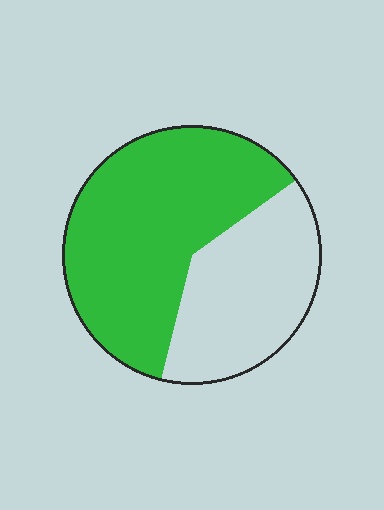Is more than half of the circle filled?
Yes.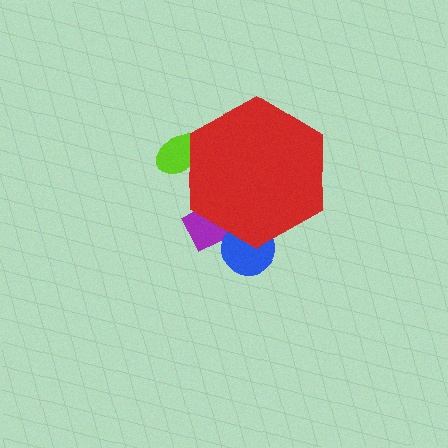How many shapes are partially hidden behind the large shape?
3 shapes are partially hidden.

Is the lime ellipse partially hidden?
Yes, the lime ellipse is partially hidden behind the red hexagon.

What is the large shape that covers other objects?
A red hexagon.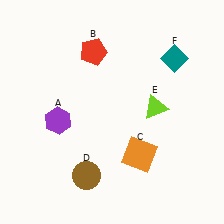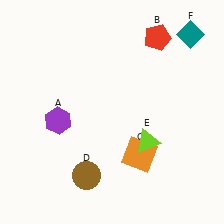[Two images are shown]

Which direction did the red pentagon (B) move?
The red pentagon (B) moved right.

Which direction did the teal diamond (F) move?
The teal diamond (F) moved up.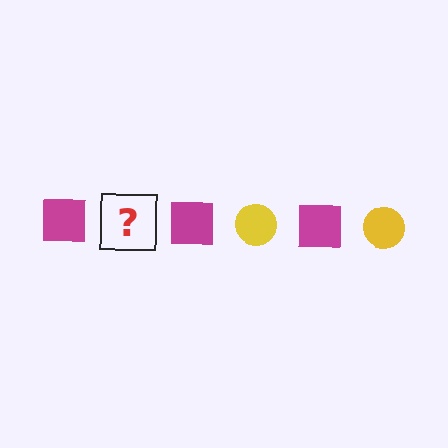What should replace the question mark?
The question mark should be replaced with a yellow circle.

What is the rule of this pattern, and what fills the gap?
The rule is that the pattern alternates between magenta square and yellow circle. The gap should be filled with a yellow circle.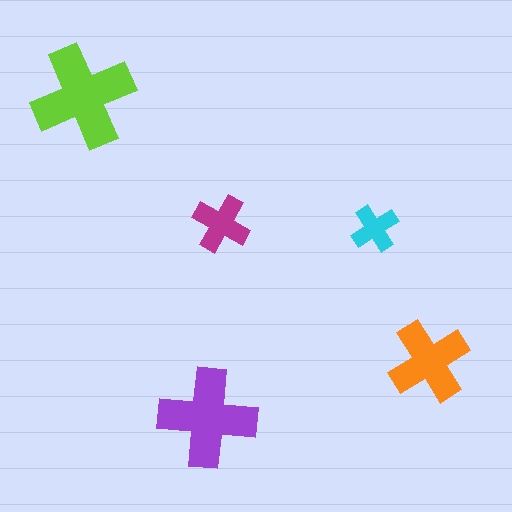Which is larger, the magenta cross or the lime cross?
The lime one.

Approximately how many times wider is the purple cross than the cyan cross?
About 2 times wider.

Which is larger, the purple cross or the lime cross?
The lime one.